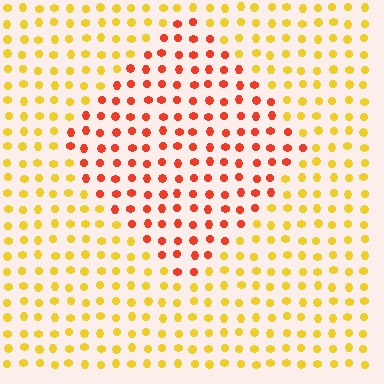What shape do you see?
I see a diamond.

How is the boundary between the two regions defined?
The boundary is defined purely by a slight shift in hue (about 45 degrees). Spacing, size, and orientation are identical on both sides.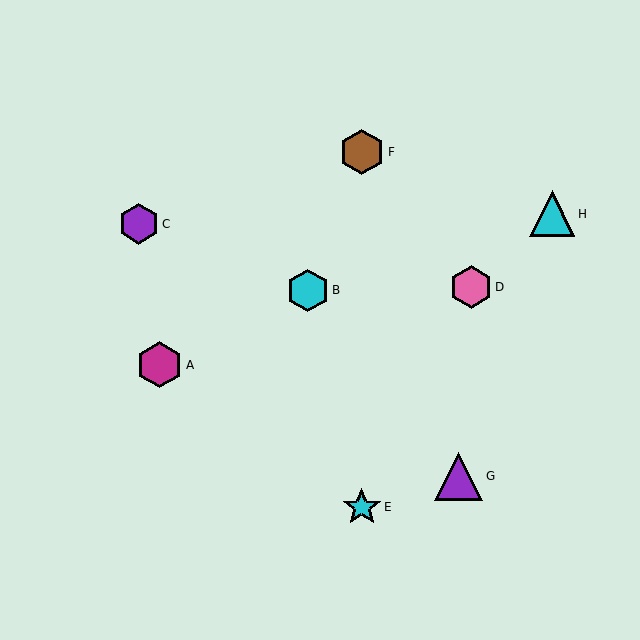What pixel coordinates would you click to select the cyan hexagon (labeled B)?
Click at (308, 290) to select the cyan hexagon B.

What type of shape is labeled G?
Shape G is a purple triangle.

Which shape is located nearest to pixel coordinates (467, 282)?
The pink hexagon (labeled D) at (471, 287) is nearest to that location.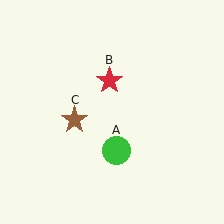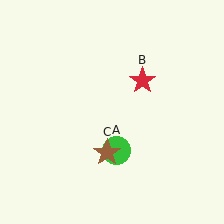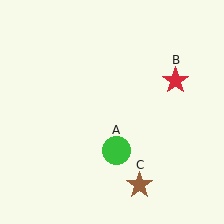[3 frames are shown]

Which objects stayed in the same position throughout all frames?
Green circle (object A) remained stationary.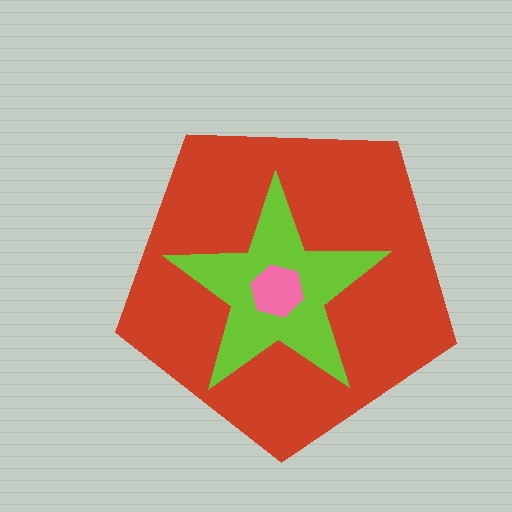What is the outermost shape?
The red pentagon.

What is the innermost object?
The pink hexagon.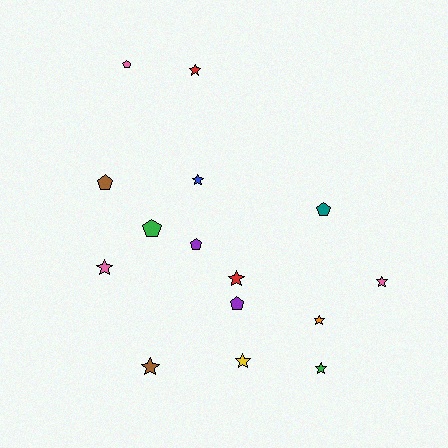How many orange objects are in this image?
There is 1 orange object.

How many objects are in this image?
There are 15 objects.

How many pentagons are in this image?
There are 6 pentagons.